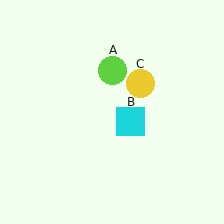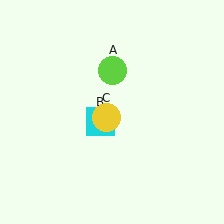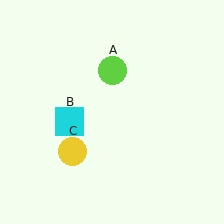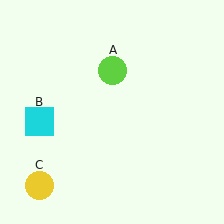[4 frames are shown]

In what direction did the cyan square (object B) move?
The cyan square (object B) moved left.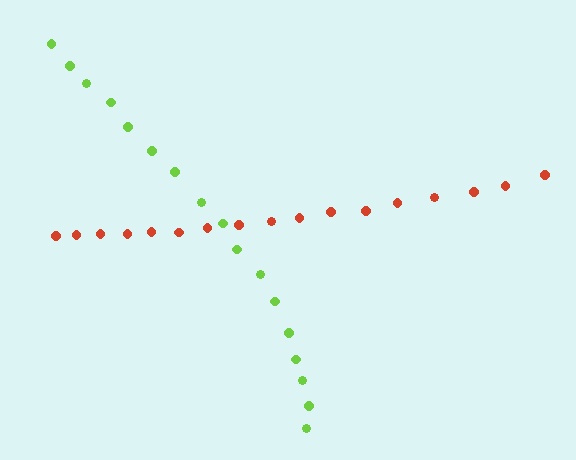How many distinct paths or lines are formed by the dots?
There are 2 distinct paths.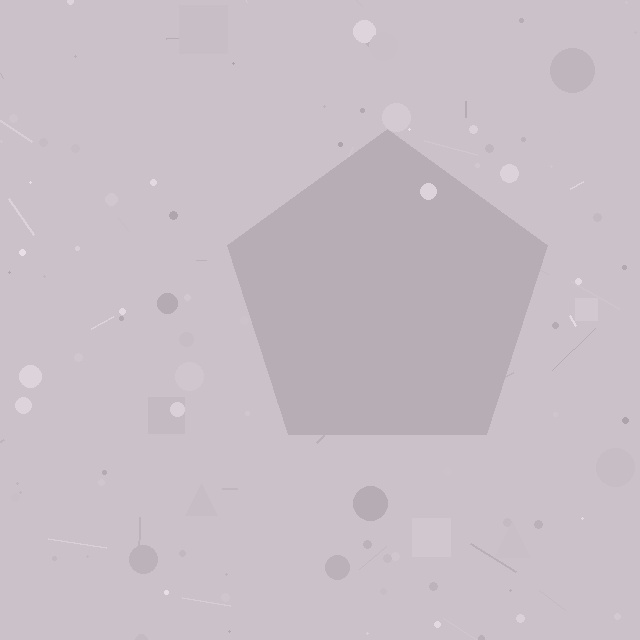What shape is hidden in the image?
A pentagon is hidden in the image.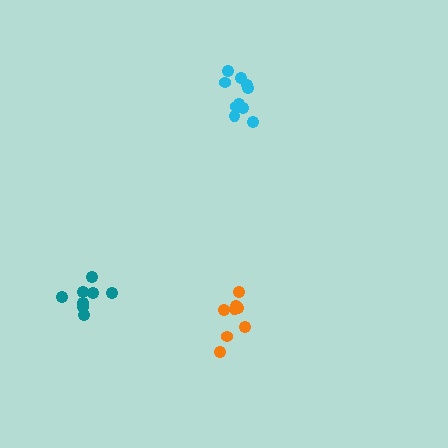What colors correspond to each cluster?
The clusters are colored: orange, teal, cyan.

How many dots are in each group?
Group 1: 8 dots, Group 2: 8 dots, Group 3: 10 dots (26 total).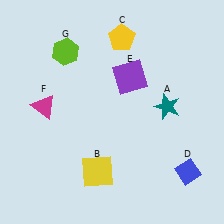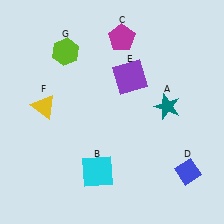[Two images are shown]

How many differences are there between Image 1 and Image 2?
There are 3 differences between the two images.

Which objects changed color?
B changed from yellow to cyan. C changed from yellow to magenta. F changed from magenta to yellow.